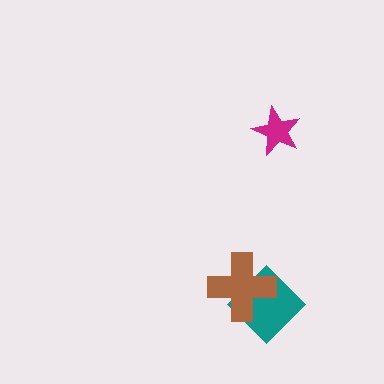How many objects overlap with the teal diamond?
1 object overlaps with the teal diamond.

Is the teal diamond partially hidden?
Yes, it is partially covered by another shape.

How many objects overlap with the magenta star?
0 objects overlap with the magenta star.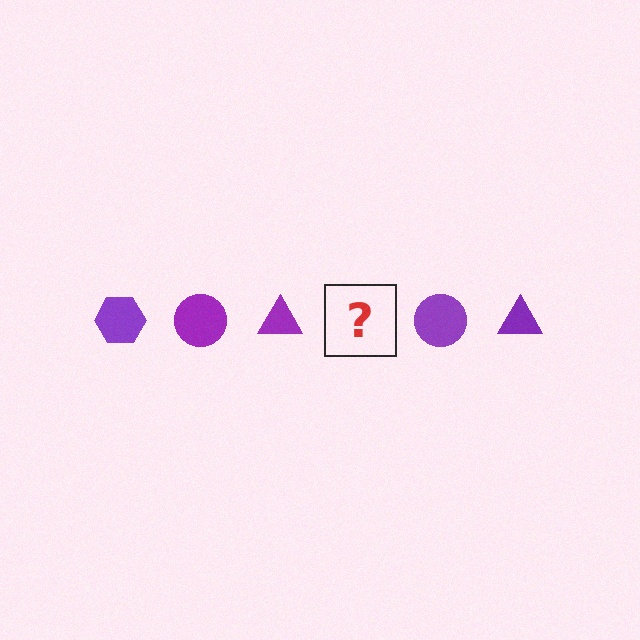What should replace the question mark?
The question mark should be replaced with a purple hexagon.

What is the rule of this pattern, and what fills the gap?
The rule is that the pattern cycles through hexagon, circle, triangle shapes in purple. The gap should be filled with a purple hexagon.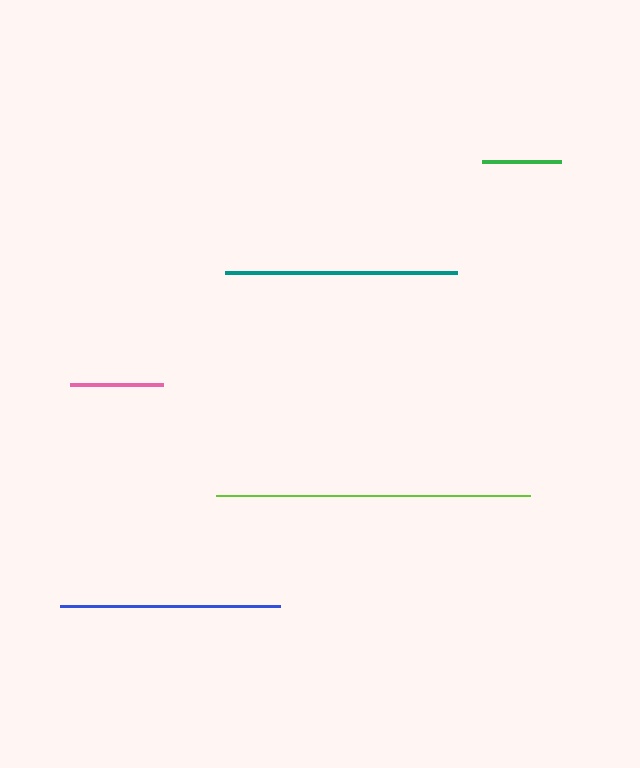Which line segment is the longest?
The lime line is the longest at approximately 313 pixels.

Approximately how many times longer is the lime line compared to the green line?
The lime line is approximately 3.9 times the length of the green line.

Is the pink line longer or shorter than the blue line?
The blue line is longer than the pink line.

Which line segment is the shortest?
The green line is the shortest at approximately 79 pixels.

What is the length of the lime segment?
The lime segment is approximately 313 pixels long.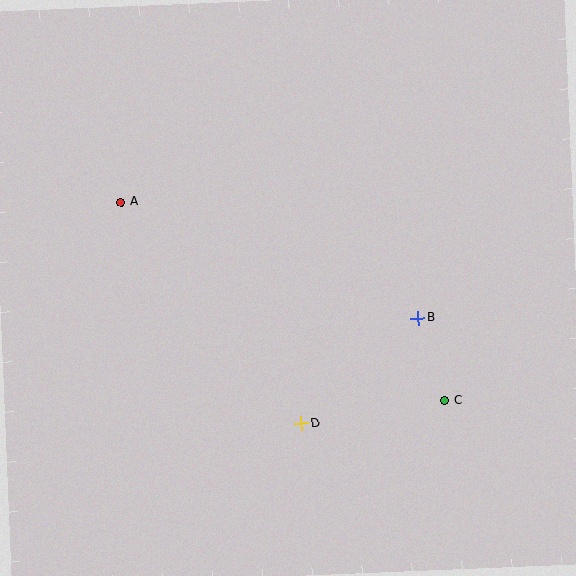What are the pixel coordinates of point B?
Point B is at (418, 318).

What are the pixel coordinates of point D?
Point D is at (301, 423).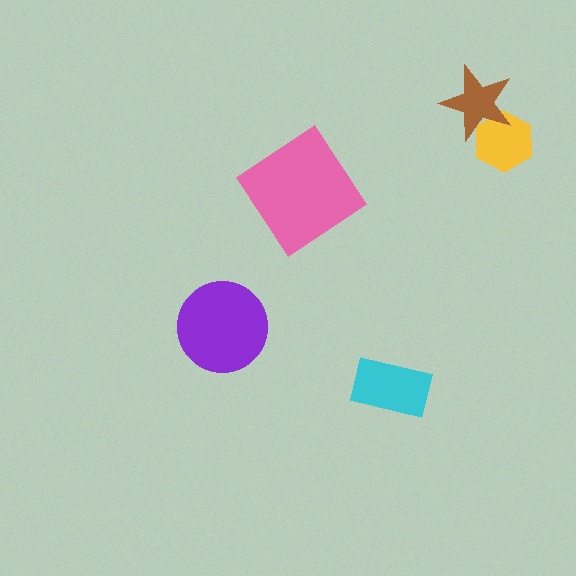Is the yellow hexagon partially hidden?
Yes, it is partially covered by another shape.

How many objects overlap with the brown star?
1 object overlaps with the brown star.